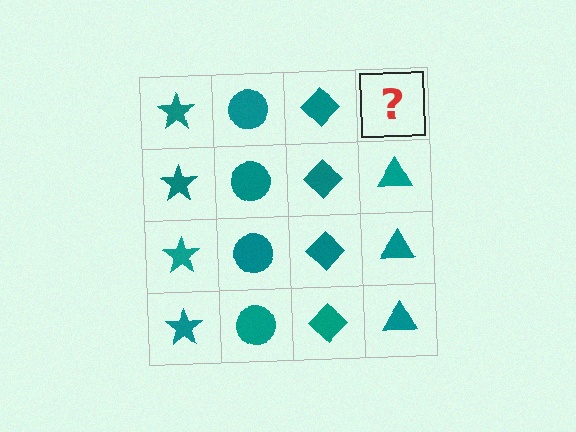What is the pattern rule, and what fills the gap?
The rule is that each column has a consistent shape. The gap should be filled with a teal triangle.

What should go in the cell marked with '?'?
The missing cell should contain a teal triangle.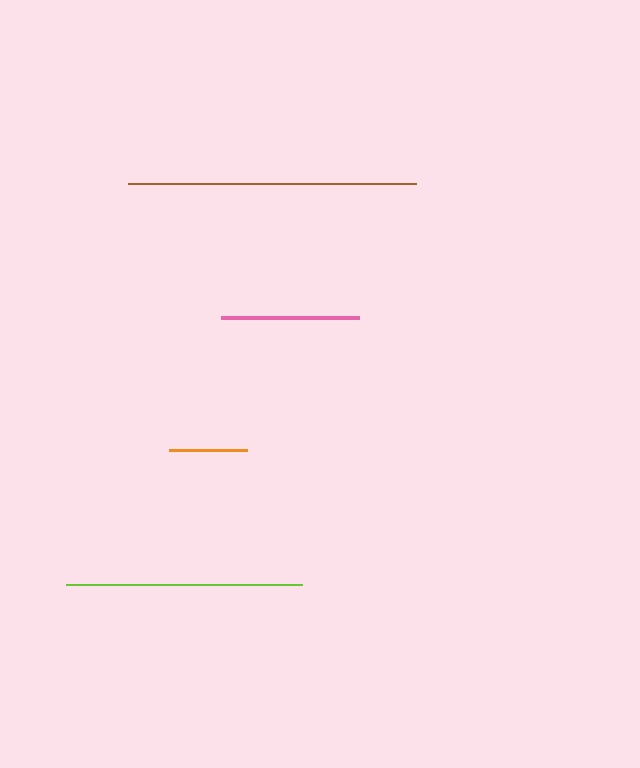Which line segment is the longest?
The brown line is the longest at approximately 288 pixels.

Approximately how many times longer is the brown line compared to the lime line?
The brown line is approximately 1.2 times the length of the lime line.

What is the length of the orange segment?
The orange segment is approximately 78 pixels long.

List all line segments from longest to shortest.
From longest to shortest: brown, lime, pink, orange.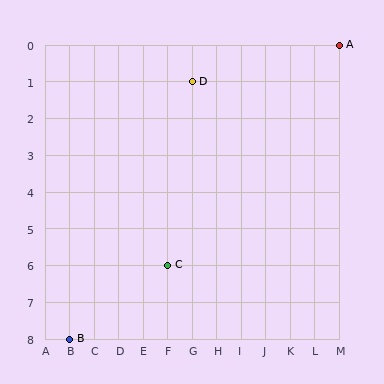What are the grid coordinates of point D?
Point D is at grid coordinates (G, 1).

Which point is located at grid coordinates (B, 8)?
Point B is at (B, 8).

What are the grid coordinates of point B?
Point B is at grid coordinates (B, 8).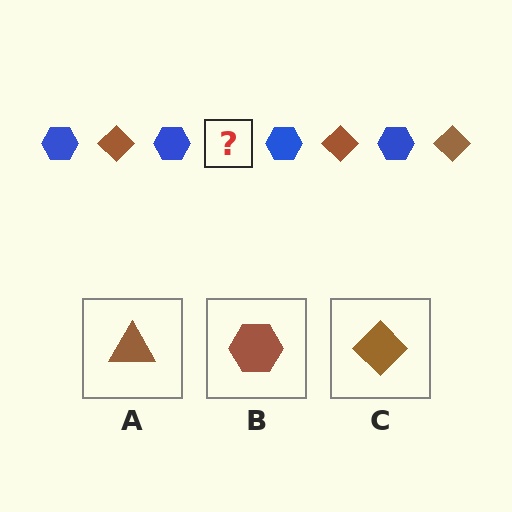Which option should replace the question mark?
Option C.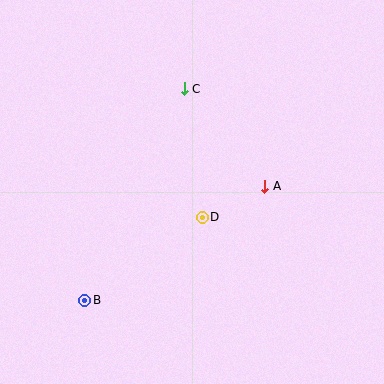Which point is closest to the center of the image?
Point D at (202, 217) is closest to the center.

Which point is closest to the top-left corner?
Point C is closest to the top-left corner.